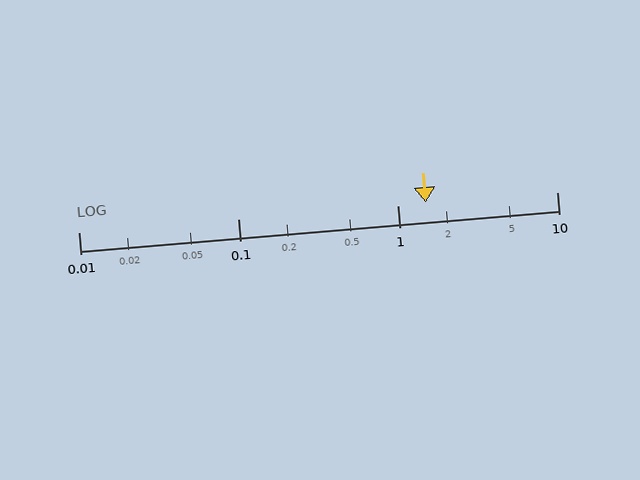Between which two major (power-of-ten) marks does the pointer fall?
The pointer is between 1 and 10.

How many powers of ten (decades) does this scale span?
The scale spans 3 decades, from 0.01 to 10.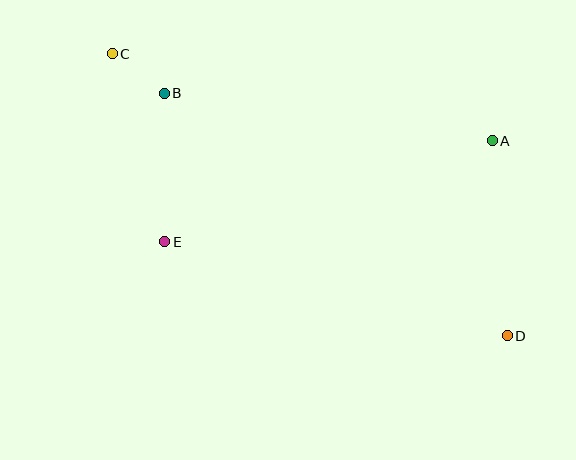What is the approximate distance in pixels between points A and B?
The distance between A and B is approximately 331 pixels.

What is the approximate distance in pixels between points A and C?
The distance between A and C is approximately 390 pixels.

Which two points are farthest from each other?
Points C and D are farthest from each other.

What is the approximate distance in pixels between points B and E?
The distance between B and E is approximately 148 pixels.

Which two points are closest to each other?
Points B and C are closest to each other.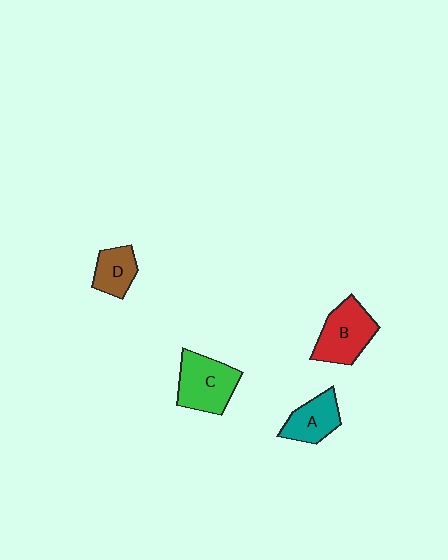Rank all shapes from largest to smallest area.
From largest to smallest: C (green), B (red), A (teal), D (brown).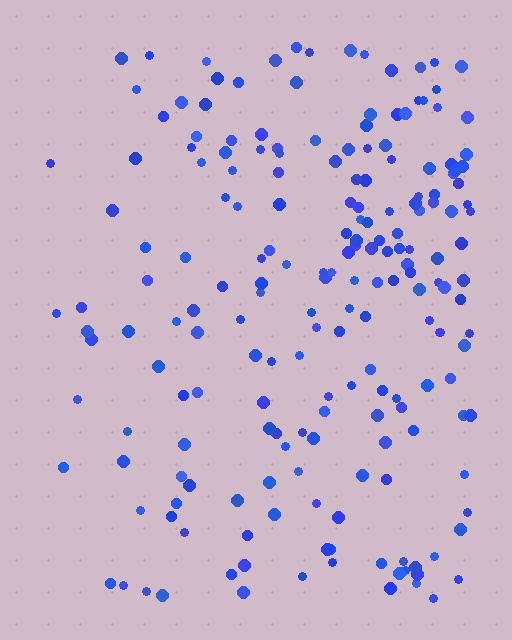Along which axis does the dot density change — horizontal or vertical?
Horizontal.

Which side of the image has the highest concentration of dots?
The right.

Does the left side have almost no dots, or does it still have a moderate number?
Still a moderate number, just noticeably fewer than the right.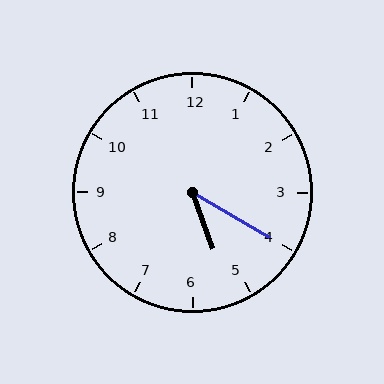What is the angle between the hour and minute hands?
Approximately 40 degrees.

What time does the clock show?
5:20.